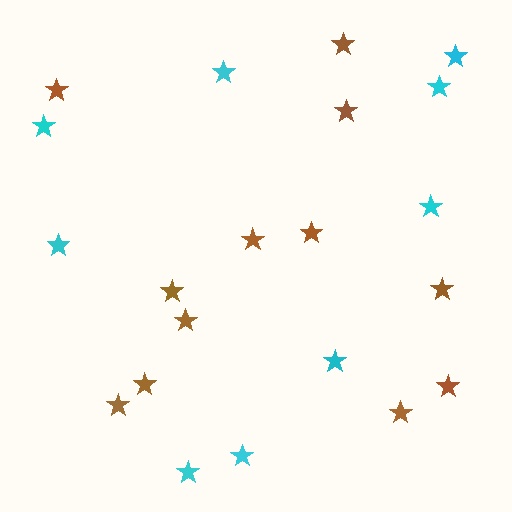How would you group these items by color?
There are 2 groups: one group of brown stars (12) and one group of cyan stars (9).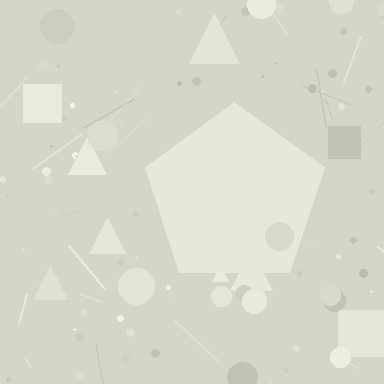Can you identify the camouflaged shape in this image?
The camouflaged shape is a pentagon.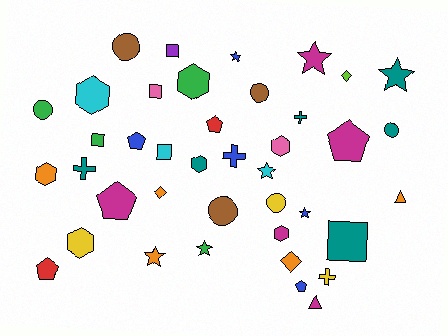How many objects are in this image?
There are 40 objects.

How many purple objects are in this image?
There is 1 purple object.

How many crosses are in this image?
There are 4 crosses.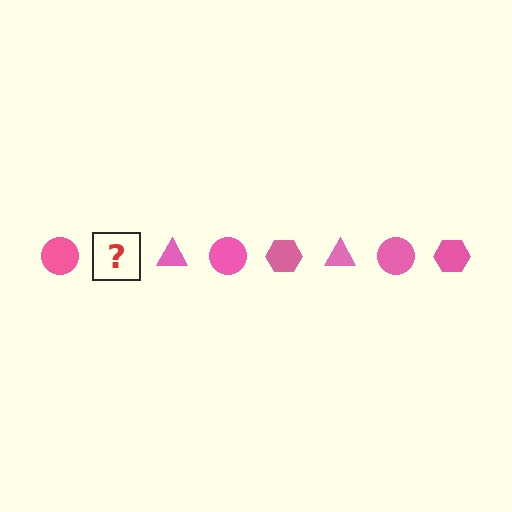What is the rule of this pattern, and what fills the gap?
The rule is that the pattern cycles through circle, hexagon, triangle shapes in pink. The gap should be filled with a pink hexagon.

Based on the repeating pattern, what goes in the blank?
The blank should be a pink hexagon.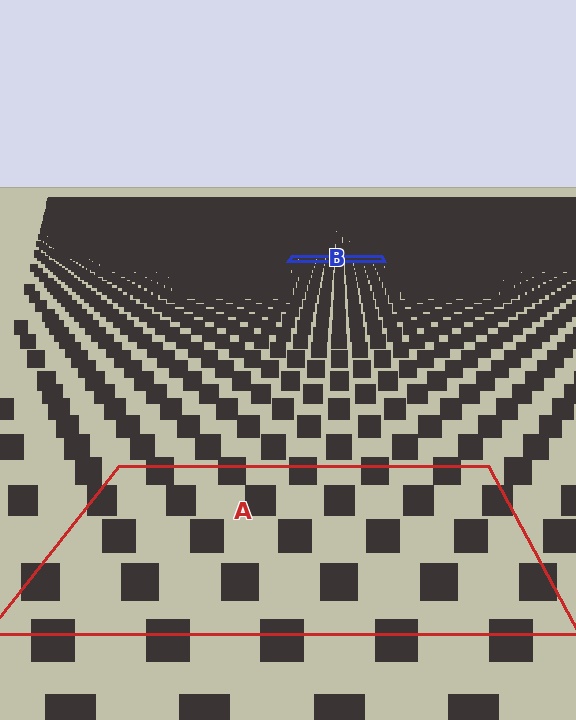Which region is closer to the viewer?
Region A is closer. The texture elements there are larger and more spread out.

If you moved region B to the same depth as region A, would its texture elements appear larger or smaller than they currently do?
They would appear larger. At a closer depth, the same texture elements are projected at a bigger on-screen size.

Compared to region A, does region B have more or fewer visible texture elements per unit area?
Region B has more texture elements per unit area — they are packed more densely because it is farther away.